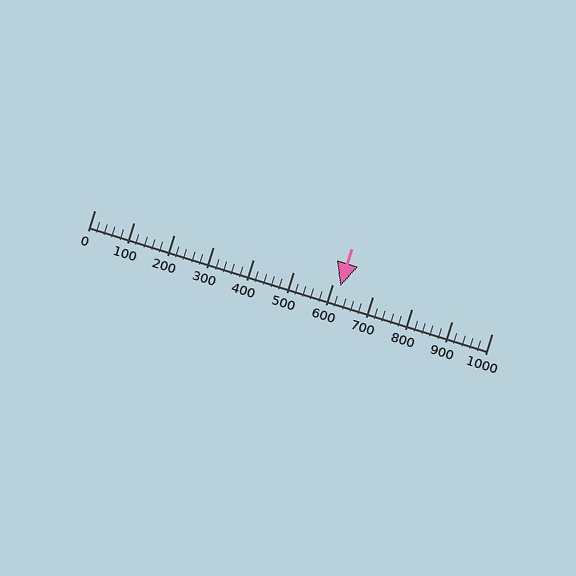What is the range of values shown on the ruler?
The ruler shows values from 0 to 1000.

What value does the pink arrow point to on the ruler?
The pink arrow points to approximately 619.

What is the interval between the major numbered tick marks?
The major tick marks are spaced 100 units apart.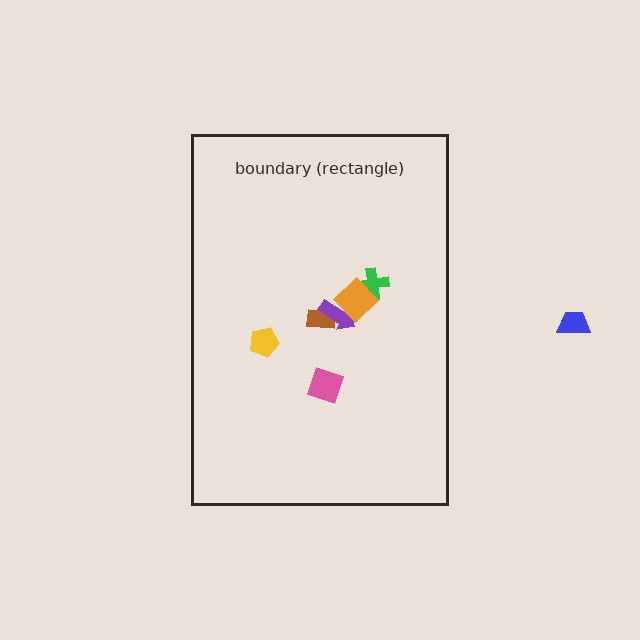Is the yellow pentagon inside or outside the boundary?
Inside.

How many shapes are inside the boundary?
6 inside, 1 outside.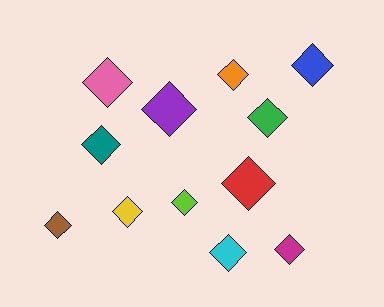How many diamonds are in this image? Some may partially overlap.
There are 12 diamonds.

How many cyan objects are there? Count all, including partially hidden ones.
There is 1 cyan object.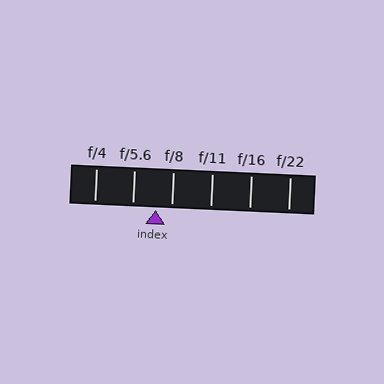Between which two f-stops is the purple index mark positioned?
The index mark is between f/5.6 and f/8.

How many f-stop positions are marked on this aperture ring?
There are 6 f-stop positions marked.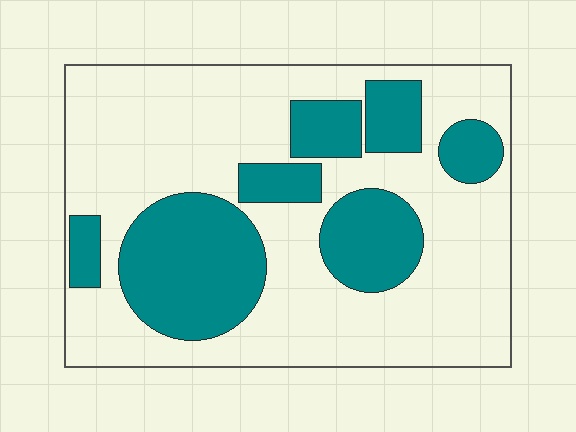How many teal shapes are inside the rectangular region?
7.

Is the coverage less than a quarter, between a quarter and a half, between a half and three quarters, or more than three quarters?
Between a quarter and a half.